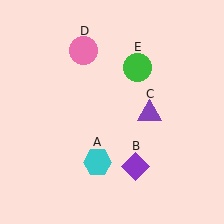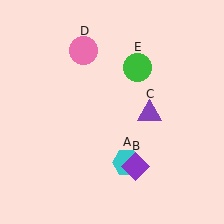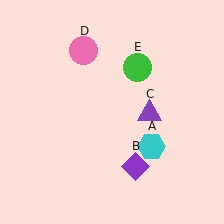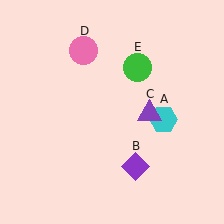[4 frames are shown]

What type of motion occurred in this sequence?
The cyan hexagon (object A) rotated counterclockwise around the center of the scene.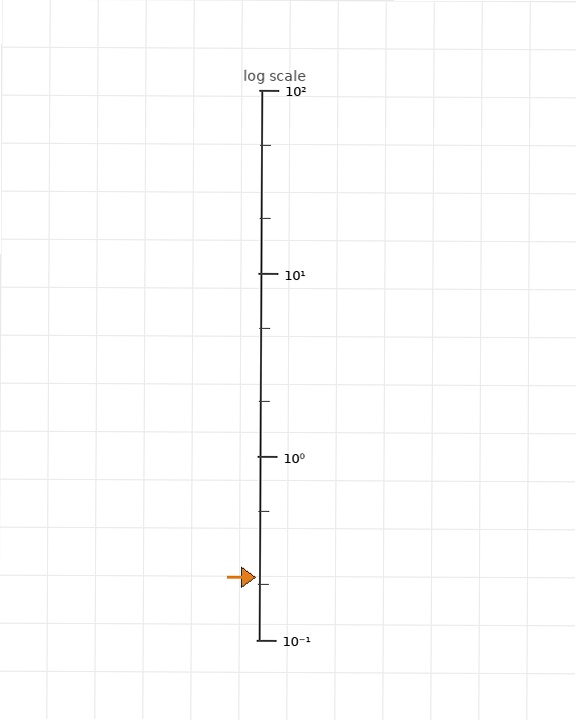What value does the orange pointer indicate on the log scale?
The pointer indicates approximately 0.22.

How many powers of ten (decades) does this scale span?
The scale spans 3 decades, from 0.1 to 100.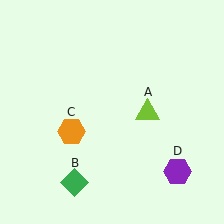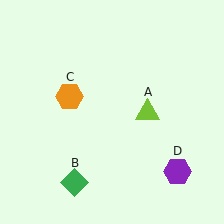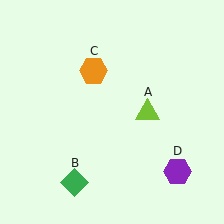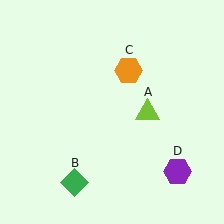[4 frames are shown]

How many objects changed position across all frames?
1 object changed position: orange hexagon (object C).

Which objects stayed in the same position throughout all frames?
Lime triangle (object A) and green diamond (object B) and purple hexagon (object D) remained stationary.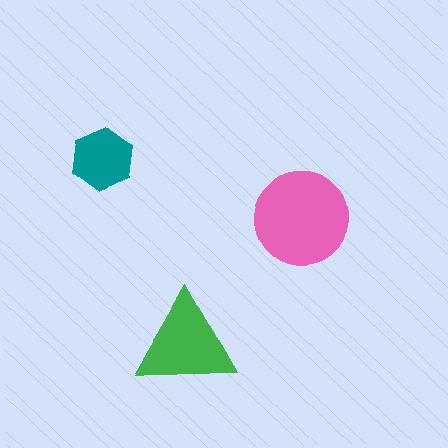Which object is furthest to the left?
The teal hexagon is leftmost.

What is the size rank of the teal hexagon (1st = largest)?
3rd.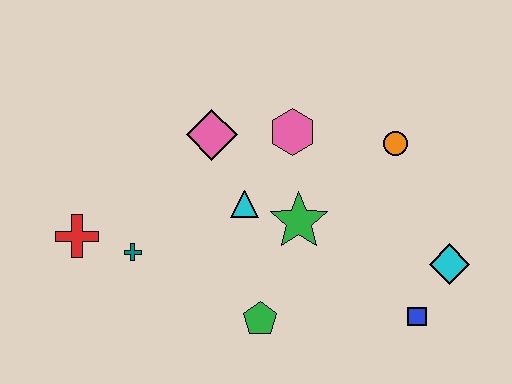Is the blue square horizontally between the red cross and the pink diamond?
No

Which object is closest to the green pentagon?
The green star is closest to the green pentagon.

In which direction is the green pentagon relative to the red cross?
The green pentagon is to the right of the red cross.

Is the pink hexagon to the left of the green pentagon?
No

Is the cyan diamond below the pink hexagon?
Yes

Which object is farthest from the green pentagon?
The orange circle is farthest from the green pentagon.